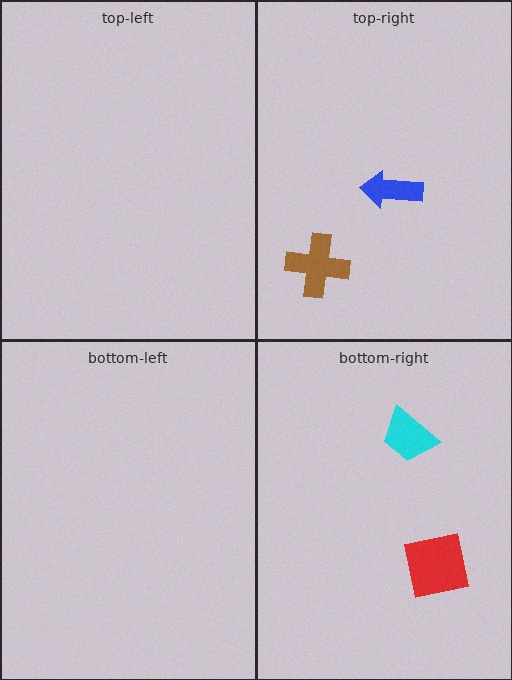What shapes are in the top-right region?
The blue arrow, the brown cross.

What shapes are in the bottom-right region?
The red square, the cyan trapezoid.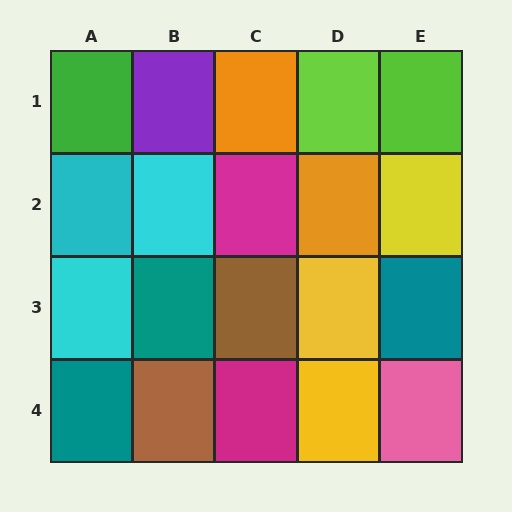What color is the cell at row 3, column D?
Yellow.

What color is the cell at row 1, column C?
Orange.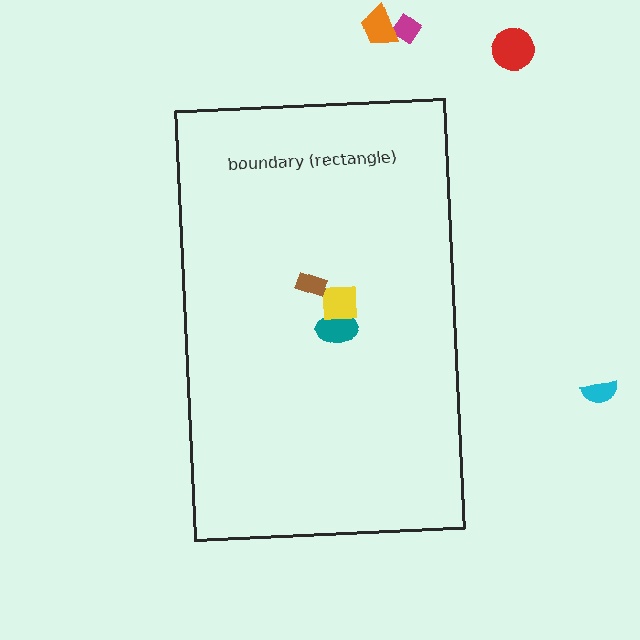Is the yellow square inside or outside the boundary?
Inside.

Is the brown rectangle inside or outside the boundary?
Inside.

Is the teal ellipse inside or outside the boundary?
Inside.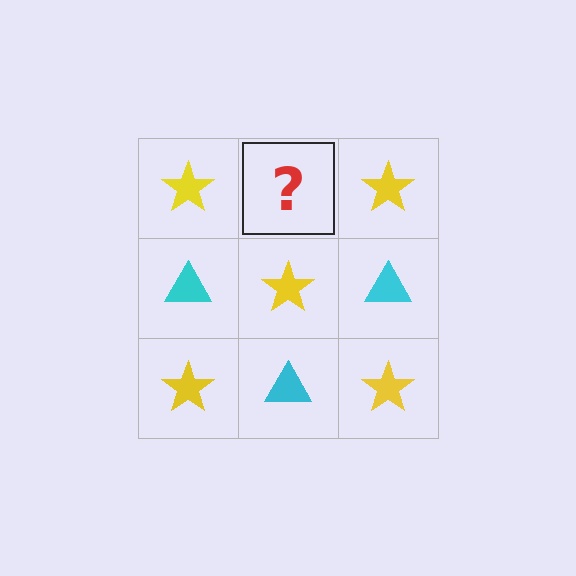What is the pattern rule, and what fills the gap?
The rule is that it alternates yellow star and cyan triangle in a checkerboard pattern. The gap should be filled with a cyan triangle.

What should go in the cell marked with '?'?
The missing cell should contain a cyan triangle.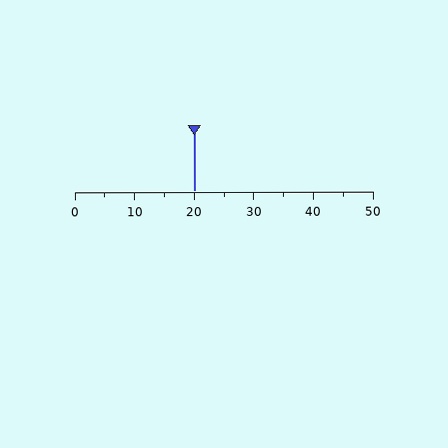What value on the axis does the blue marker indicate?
The marker indicates approximately 20.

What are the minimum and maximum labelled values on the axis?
The axis runs from 0 to 50.